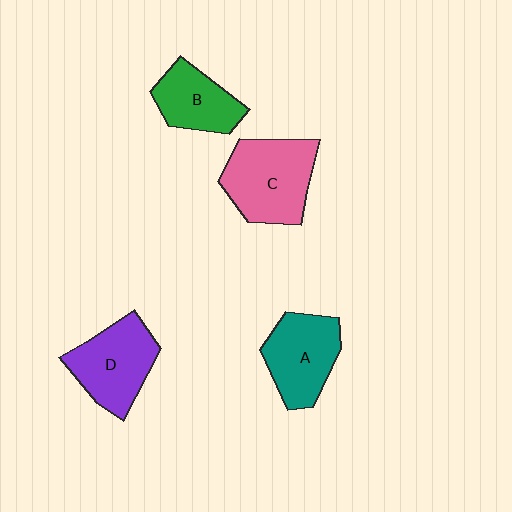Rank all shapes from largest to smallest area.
From largest to smallest: C (pink), D (purple), A (teal), B (green).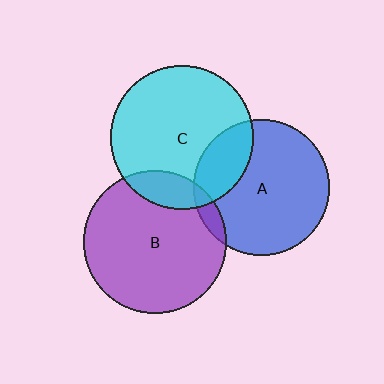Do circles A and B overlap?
Yes.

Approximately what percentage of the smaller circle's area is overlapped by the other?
Approximately 5%.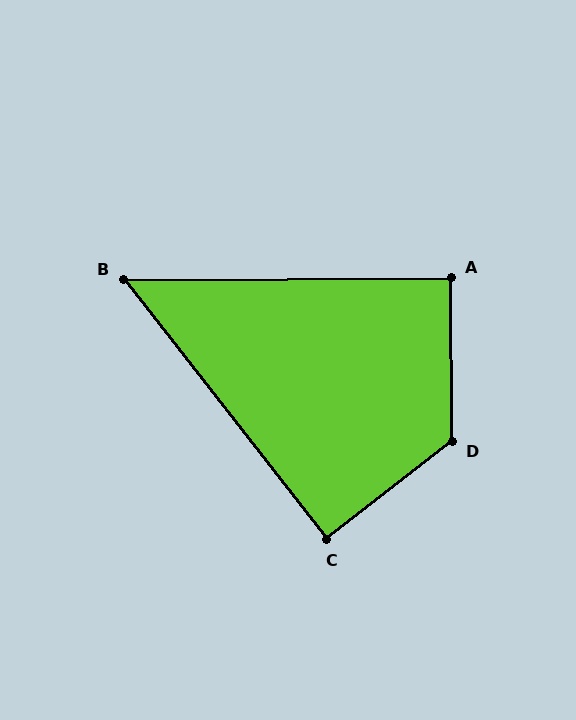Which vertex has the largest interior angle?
D, at approximately 128 degrees.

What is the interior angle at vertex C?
Approximately 90 degrees (approximately right).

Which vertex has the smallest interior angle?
B, at approximately 52 degrees.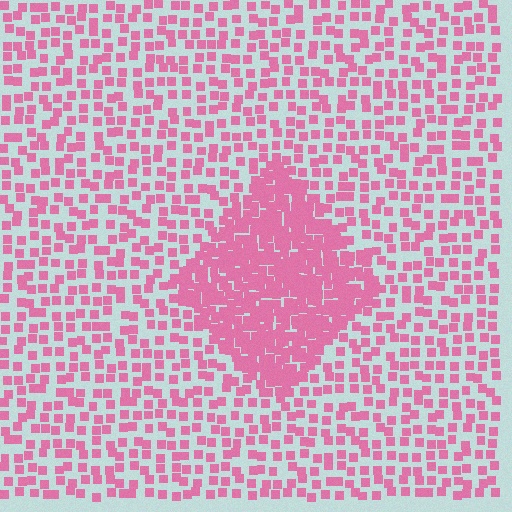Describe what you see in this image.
The image contains small pink elements arranged at two different densities. A diamond-shaped region is visible where the elements are more densely packed than the surrounding area.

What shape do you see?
I see a diamond.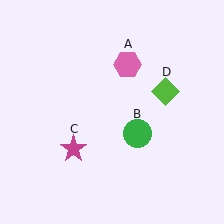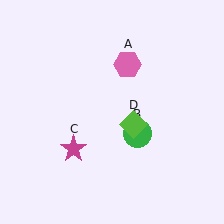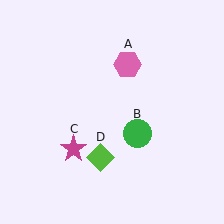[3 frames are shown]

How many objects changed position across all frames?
1 object changed position: lime diamond (object D).